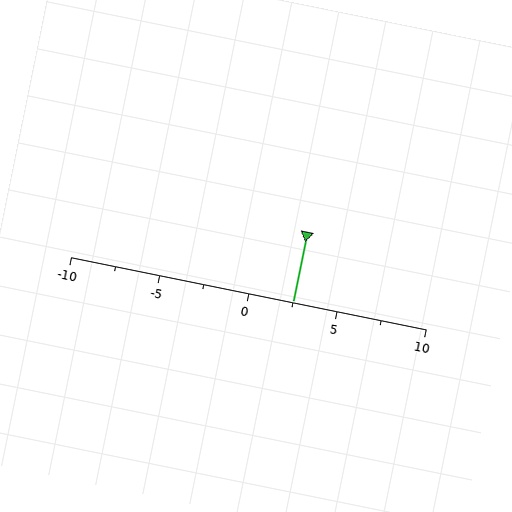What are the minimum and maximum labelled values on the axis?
The axis runs from -10 to 10.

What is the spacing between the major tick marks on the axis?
The major ticks are spaced 5 apart.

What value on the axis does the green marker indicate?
The marker indicates approximately 2.5.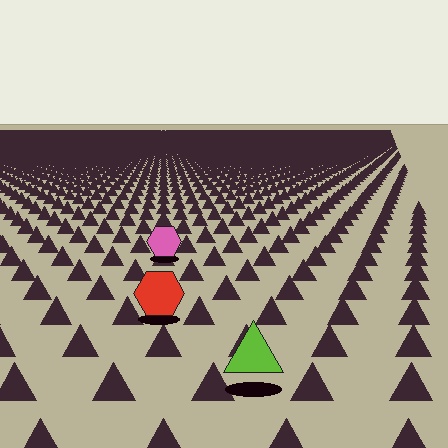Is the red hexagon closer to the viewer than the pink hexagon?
Yes. The red hexagon is closer — you can tell from the texture gradient: the ground texture is coarser near it.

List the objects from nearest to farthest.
From nearest to farthest: the lime triangle, the red hexagon, the pink hexagon.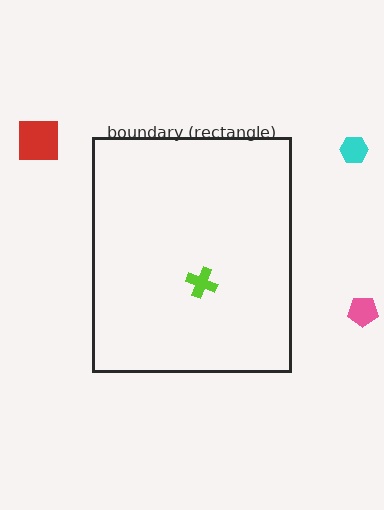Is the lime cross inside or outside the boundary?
Inside.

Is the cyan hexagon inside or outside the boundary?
Outside.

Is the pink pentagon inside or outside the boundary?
Outside.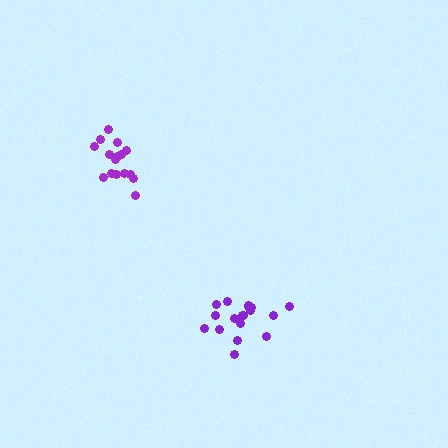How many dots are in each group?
Group 1: 18 dots, Group 2: 17 dots (35 total).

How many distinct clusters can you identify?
There are 2 distinct clusters.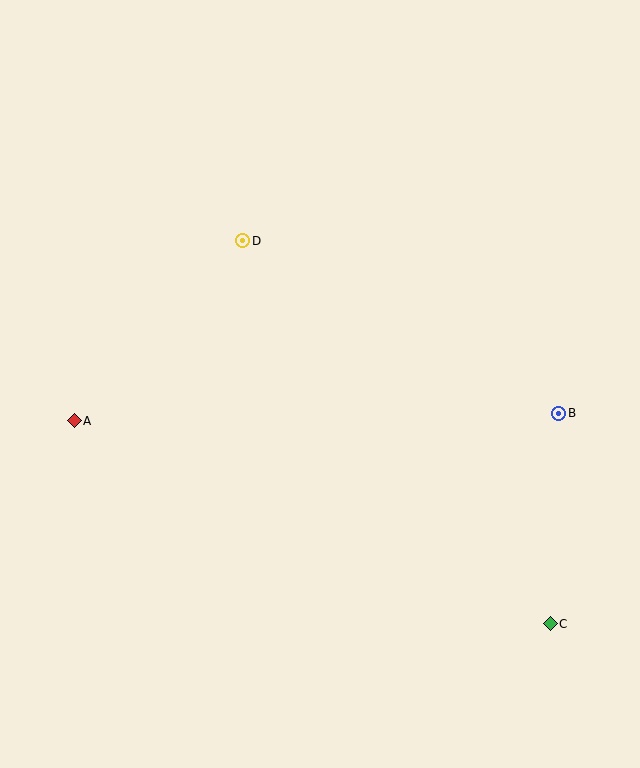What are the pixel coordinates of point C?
Point C is at (550, 624).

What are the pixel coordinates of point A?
Point A is at (74, 421).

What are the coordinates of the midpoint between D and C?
The midpoint between D and C is at (397, 432).